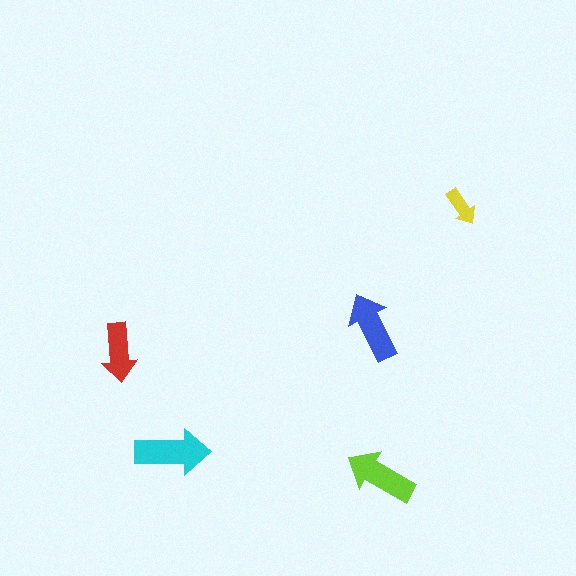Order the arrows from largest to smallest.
the cyan one, the lime one, the blue one, the red one, the yellow one.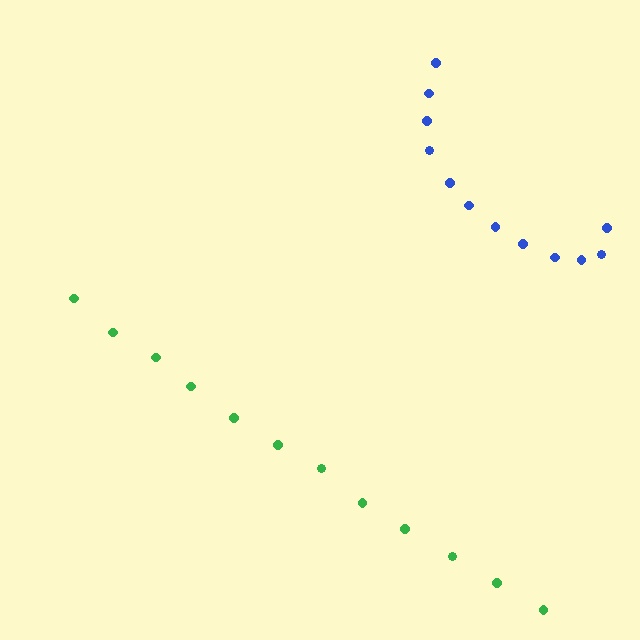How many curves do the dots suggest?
There are 2 distinct paths.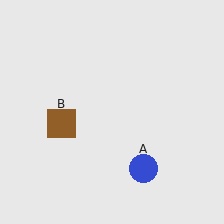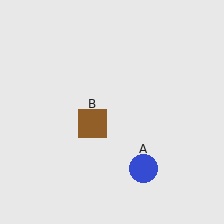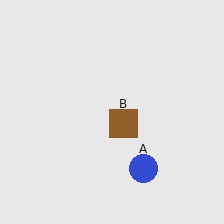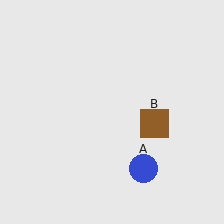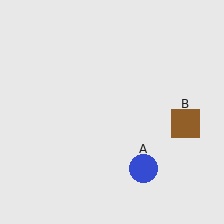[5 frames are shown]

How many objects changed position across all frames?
1 object changed position: brown square (object B).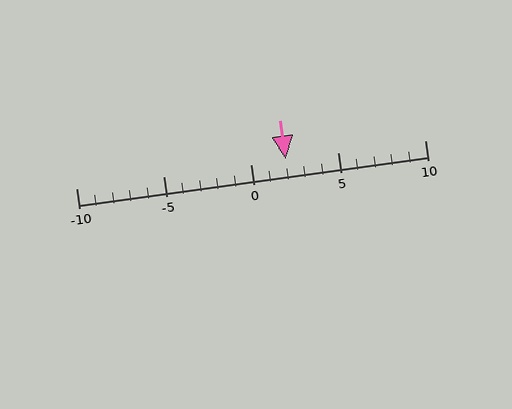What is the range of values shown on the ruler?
The ruler shows values from -10 to 10.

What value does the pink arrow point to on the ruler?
The pink arrow points to approximately 2.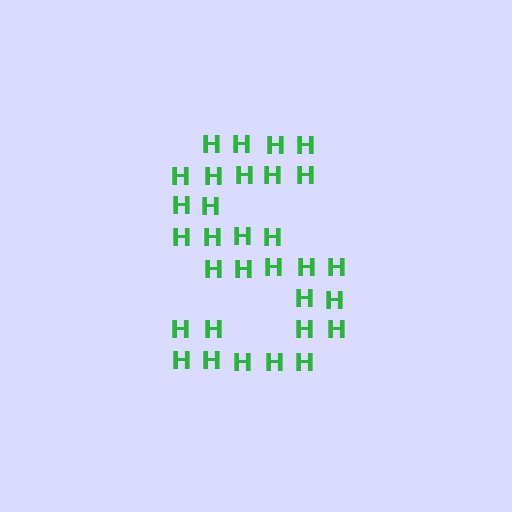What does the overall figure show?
The overall figure shows the letter S.